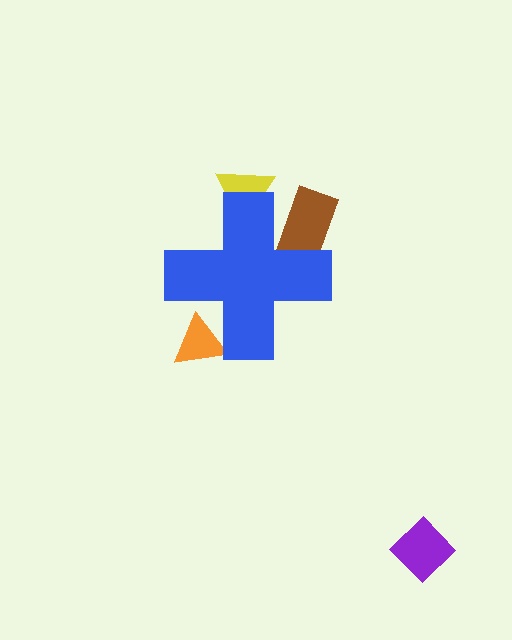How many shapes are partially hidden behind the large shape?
3 shapes are partially hidden.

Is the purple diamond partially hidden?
No, the purple diamond is fully visible.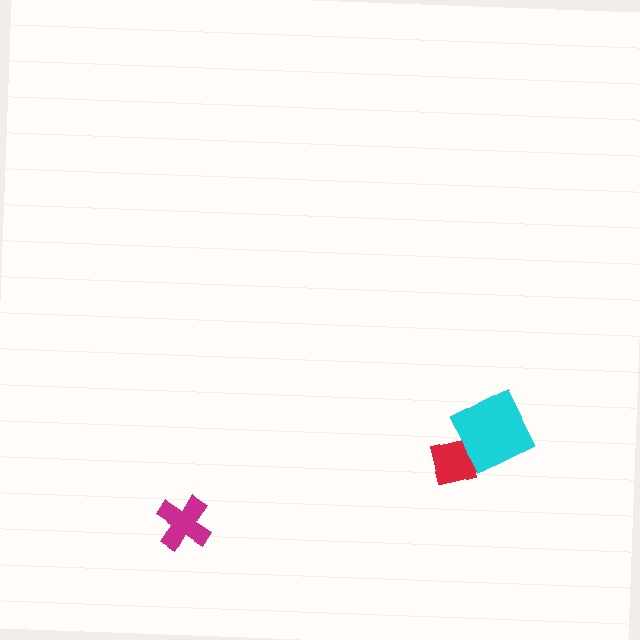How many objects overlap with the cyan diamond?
1 object overlaps with the cyan diamond.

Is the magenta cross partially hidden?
No, no other shape covers it.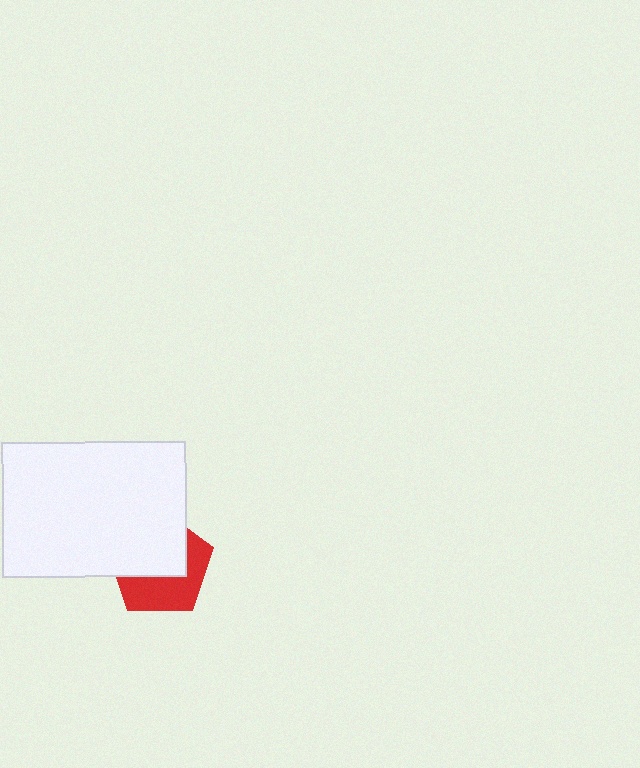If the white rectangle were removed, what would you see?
You would see the complete red pentagon.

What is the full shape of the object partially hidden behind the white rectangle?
The partially hidden object is a red pentagon.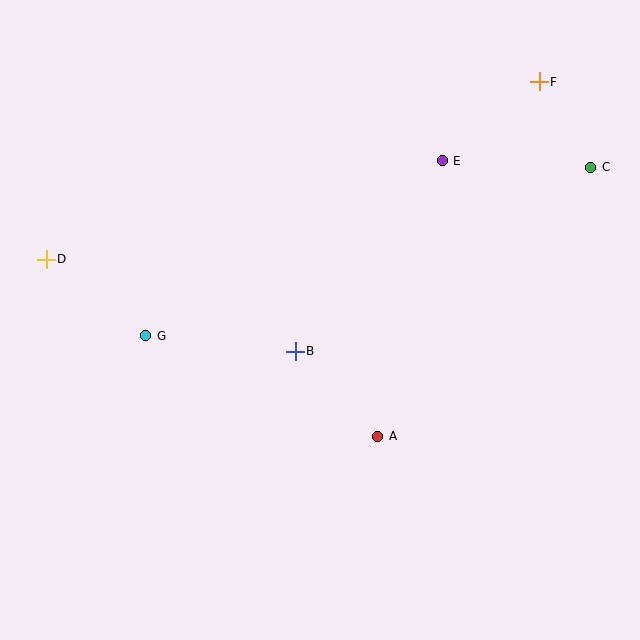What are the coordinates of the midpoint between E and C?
The midpoint between E and C is at (517, 164).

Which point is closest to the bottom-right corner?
Point A is closest to the bottom-right corner.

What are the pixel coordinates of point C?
Point C is at (591, 167).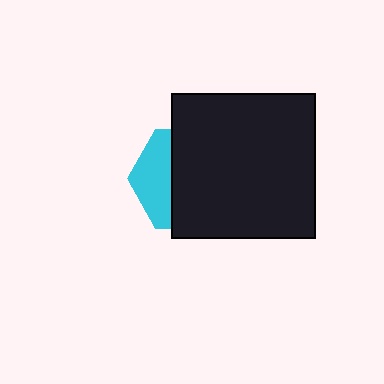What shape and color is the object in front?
The object in front is a black square.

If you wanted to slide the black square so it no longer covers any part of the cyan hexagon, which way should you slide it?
Slide it right — that is the most direct way to separate the two shapes.